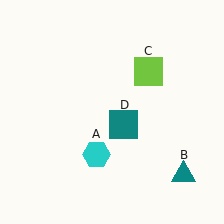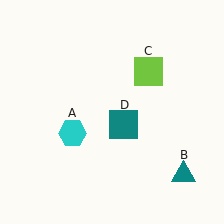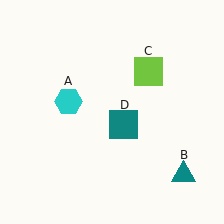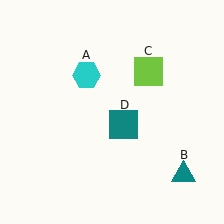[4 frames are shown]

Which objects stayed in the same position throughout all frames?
Teal triangle (object B) and lime square (object C) and teal square (object D) remained stationary.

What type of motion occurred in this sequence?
The cyan hexagon (object A) rotated clockwise around the center of the scene.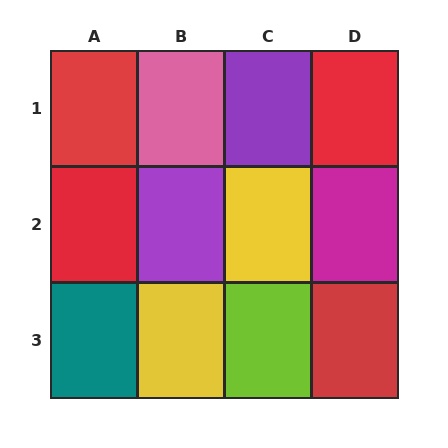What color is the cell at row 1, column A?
Red.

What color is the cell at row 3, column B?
Yellow.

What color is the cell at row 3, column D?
Red.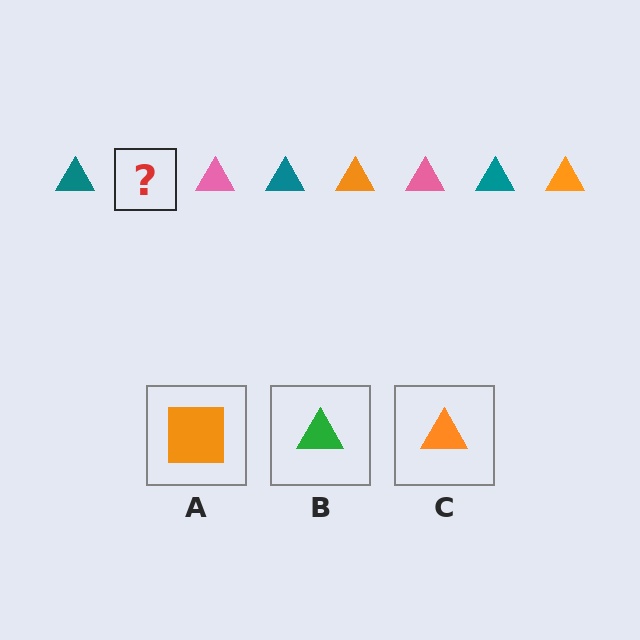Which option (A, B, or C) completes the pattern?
C.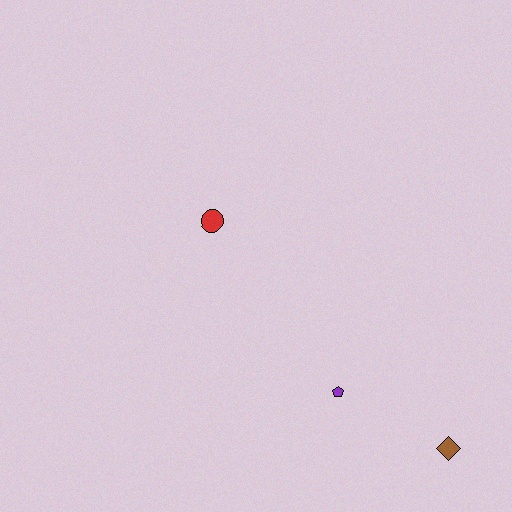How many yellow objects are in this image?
There are no yellow objects.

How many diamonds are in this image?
There is 1 diamond.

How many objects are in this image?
There are 3 objects.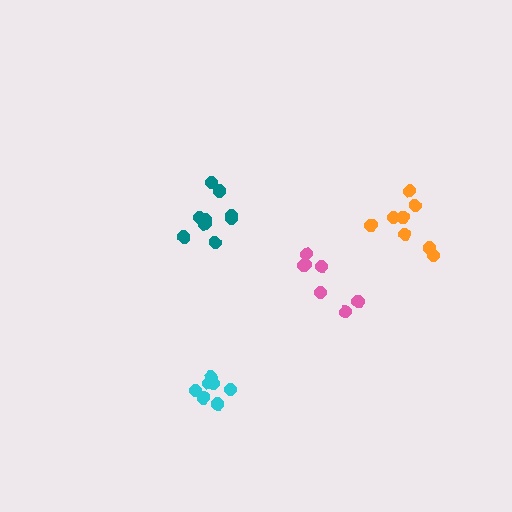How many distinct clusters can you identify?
There are 4 distinct clusters.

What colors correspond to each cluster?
The clusters are colored: teal, pink, cyan, orange.